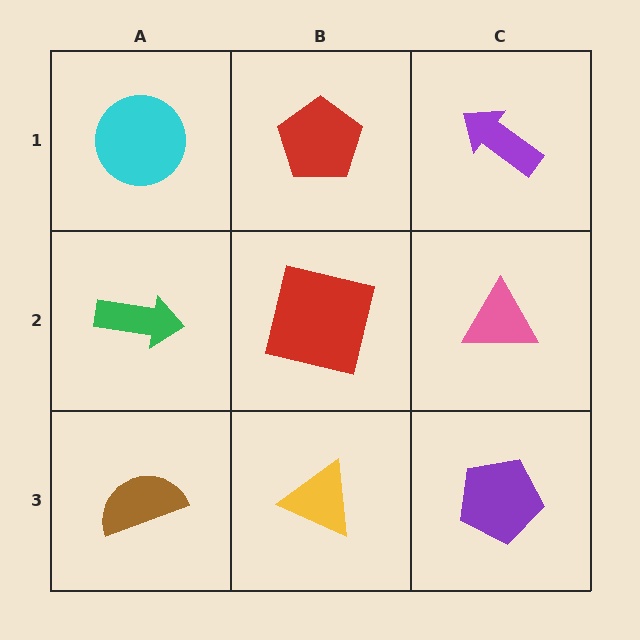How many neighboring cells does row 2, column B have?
4.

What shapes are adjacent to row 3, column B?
A red square (row 2, column B), a brown semicircle (row 3, column A), a purple pentagon (row 3, column C).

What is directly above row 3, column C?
A pink triangle.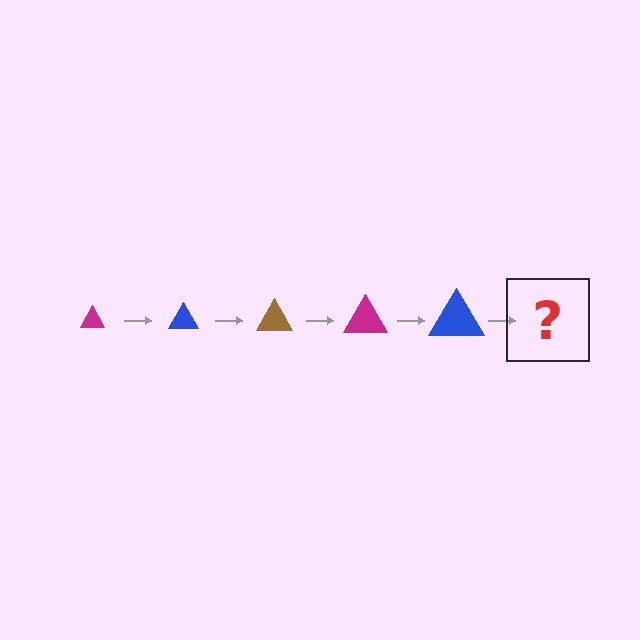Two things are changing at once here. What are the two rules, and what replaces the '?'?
The two rules are that the triangle grows larger each step and the color cycles through magenta, blue, and brown. The '?' should be a brown triangle, larger than the previous one.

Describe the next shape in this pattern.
It should be a brown triangle, larger than the previous one.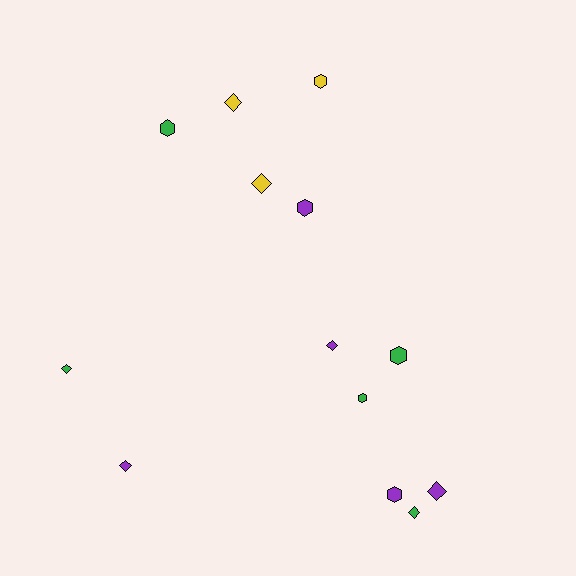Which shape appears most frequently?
Diamond, with 7 objects.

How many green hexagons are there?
There are 3 green hexagons.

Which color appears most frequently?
Green, with 5 objects.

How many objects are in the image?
There are 13 objects.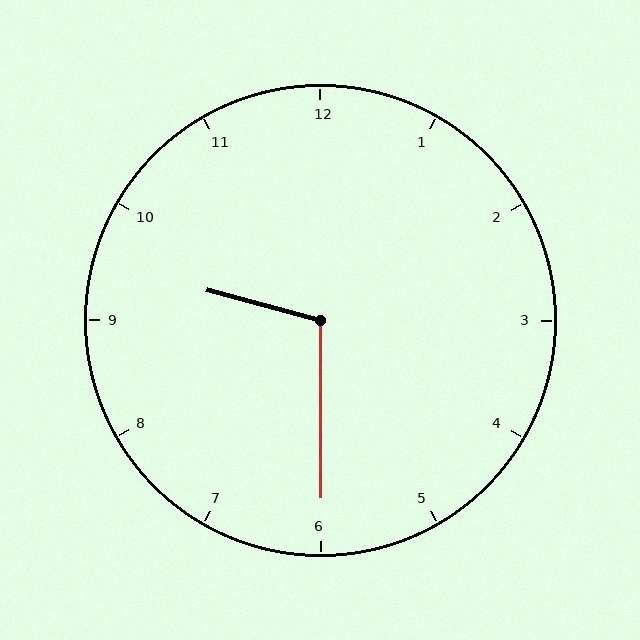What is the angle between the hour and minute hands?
Approximately 105 degrees.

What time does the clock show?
9:30.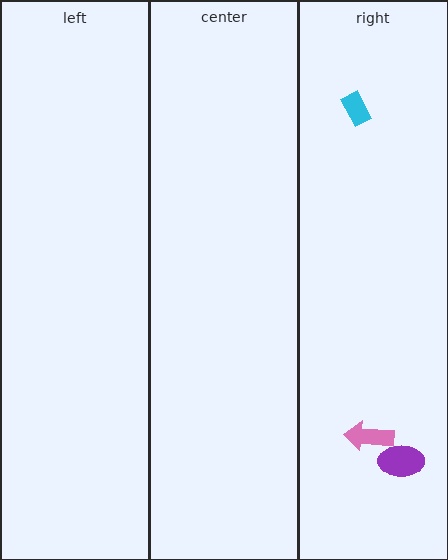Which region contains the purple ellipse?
The right region.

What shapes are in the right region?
The purple ellipse, the cyan rectangle, the pink arrow.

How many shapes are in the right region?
3.